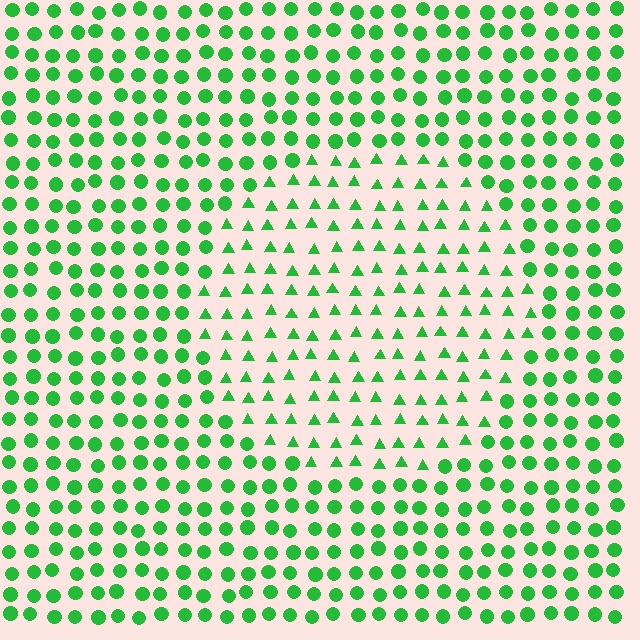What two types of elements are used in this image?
The image uses triangles inside the circle region and circles outside it.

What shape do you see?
I see a circle.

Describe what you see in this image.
The image is filled with small green elements arranged in a uniform grid. A circle-shaped region contains triangles, while the surrounding area contains circles. The boundary is defined purely by the change in element shape.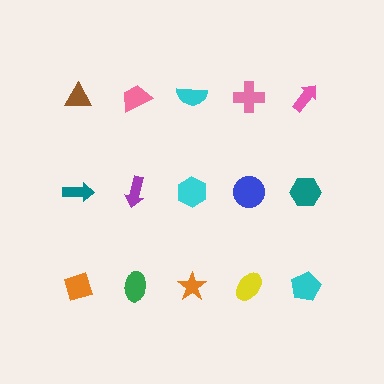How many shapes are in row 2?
5 shapes.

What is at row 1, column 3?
A cyan semicircle.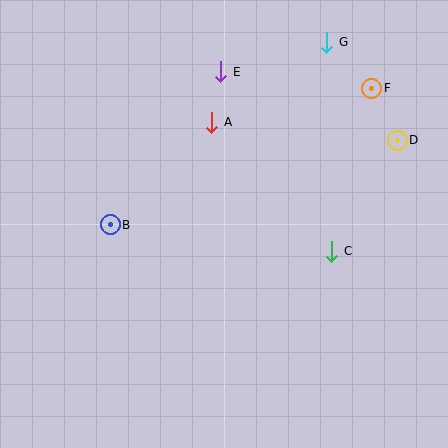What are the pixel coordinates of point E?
Point E is at (221, 72).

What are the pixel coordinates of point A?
Point A is at (212, 122).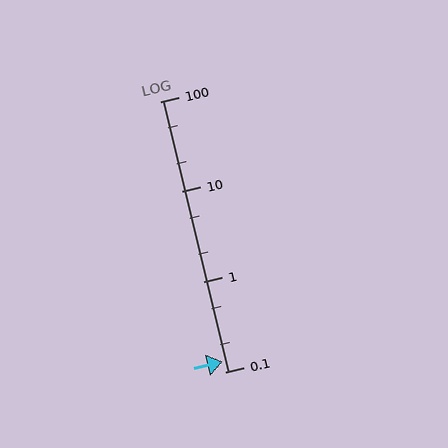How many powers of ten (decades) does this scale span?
The scale spans 3 decades, from 0.1 to 100.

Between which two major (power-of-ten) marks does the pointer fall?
The pointer is between 0.1 and 1.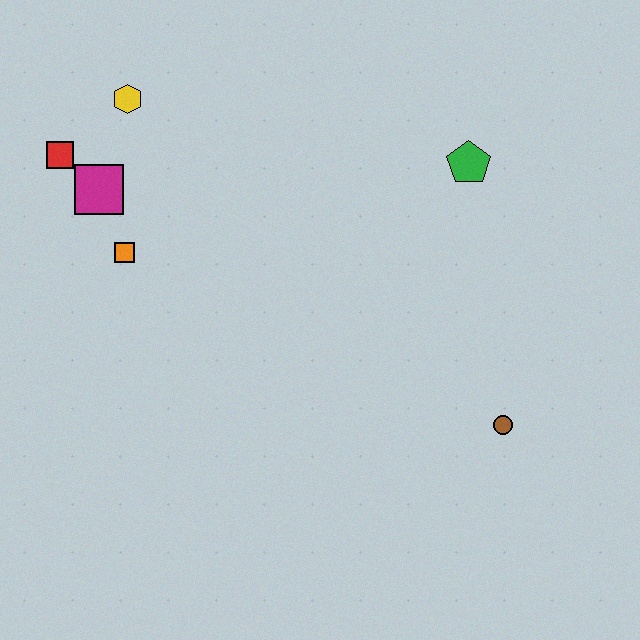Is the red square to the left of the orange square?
Yes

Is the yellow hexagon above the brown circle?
Yes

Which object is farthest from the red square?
The brown circle is farthest from the red square.